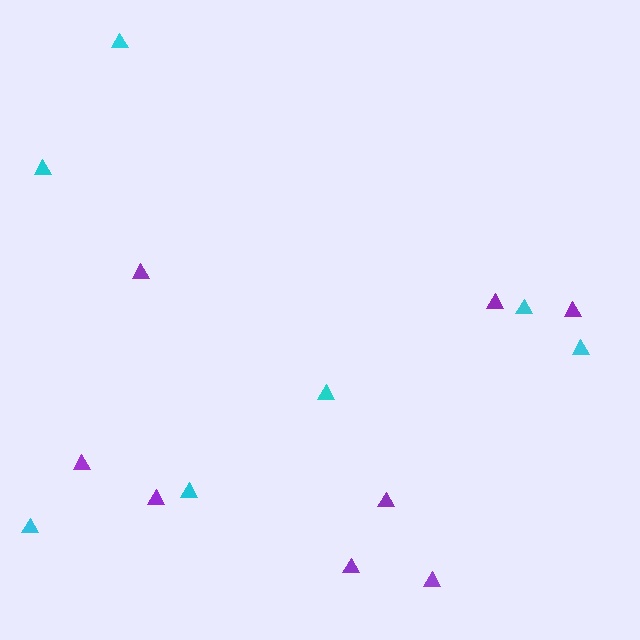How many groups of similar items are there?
There are 2 groups: one group of purple triangles (8) and one group of cyan triangles (7).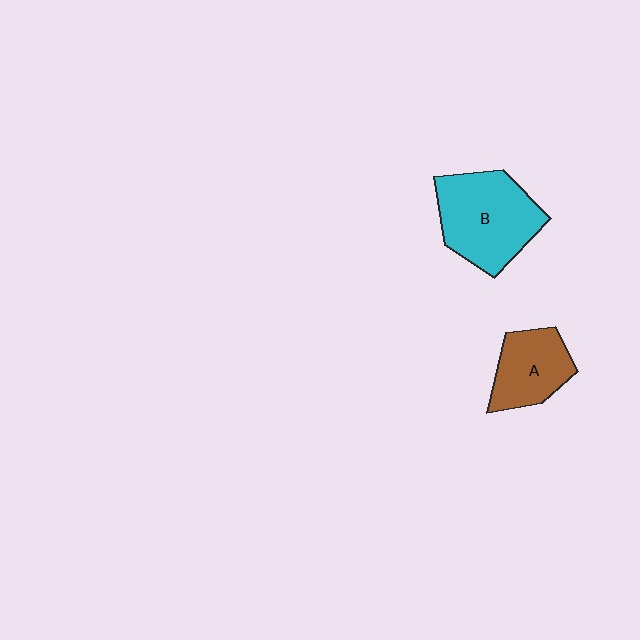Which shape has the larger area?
Shape B (cyan).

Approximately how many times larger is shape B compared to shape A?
Approximately 1.6 times.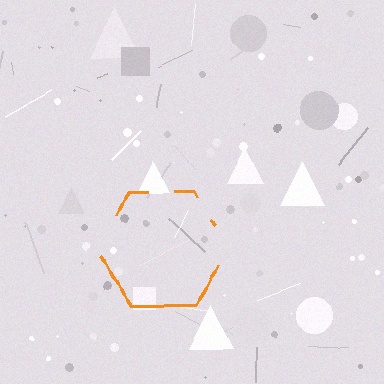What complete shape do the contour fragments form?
The contour fragments form a hexagon.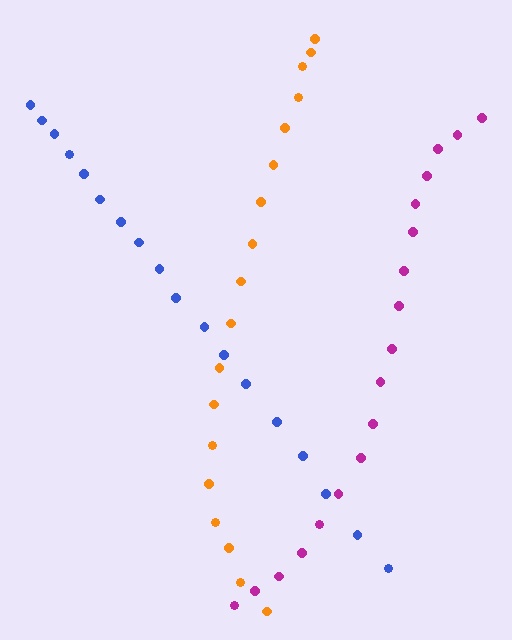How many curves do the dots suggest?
There are 3 distinct paths.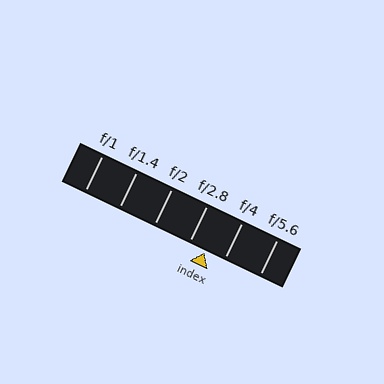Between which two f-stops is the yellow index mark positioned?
The index mark is between f/2.8 and f/4.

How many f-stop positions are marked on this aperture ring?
There are 6 f-stop positions marked.